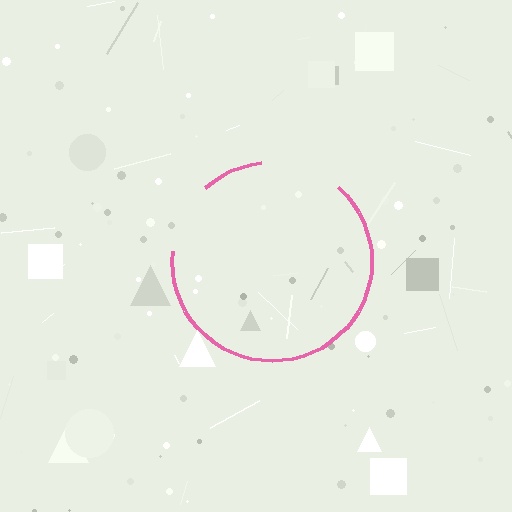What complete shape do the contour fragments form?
The contour fragments form a circle.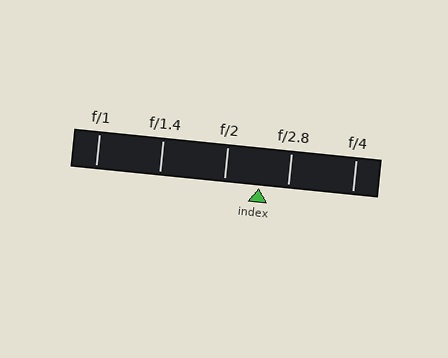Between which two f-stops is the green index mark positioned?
The index mark is between f/2 and f/2.8.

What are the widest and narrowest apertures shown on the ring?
The widest aperture shown is f/1 and the narrowest is f/4.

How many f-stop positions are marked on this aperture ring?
There are 5 f-stop positions marked.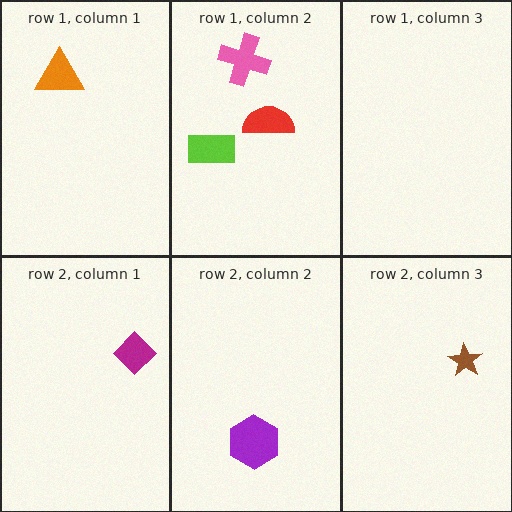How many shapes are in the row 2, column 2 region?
1.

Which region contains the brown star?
The row 2, column 3 region.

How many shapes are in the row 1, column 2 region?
3.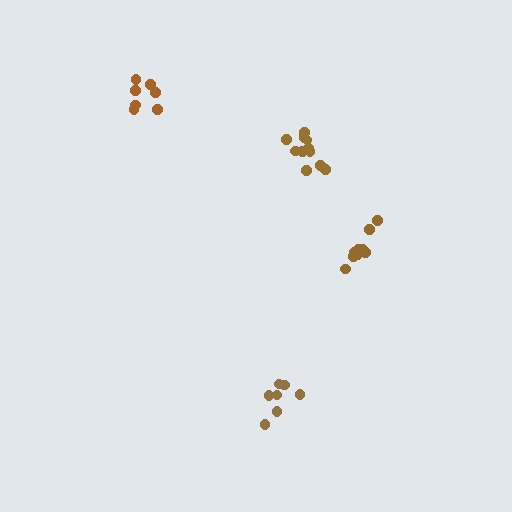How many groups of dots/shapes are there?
There are 4 groups.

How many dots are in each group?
Group 1: 7 dots, Group 2: 9 dots, Group 3: 11 dots, Group 4: 7 dots (34 total).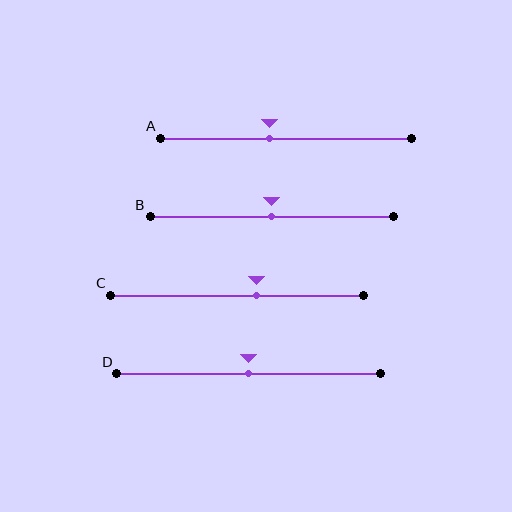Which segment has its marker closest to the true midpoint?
Segment B has its marker closest to the true midpoint.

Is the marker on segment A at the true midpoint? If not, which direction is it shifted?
No, the marker on segment A is shifted to the left by about 7% of the segment length.